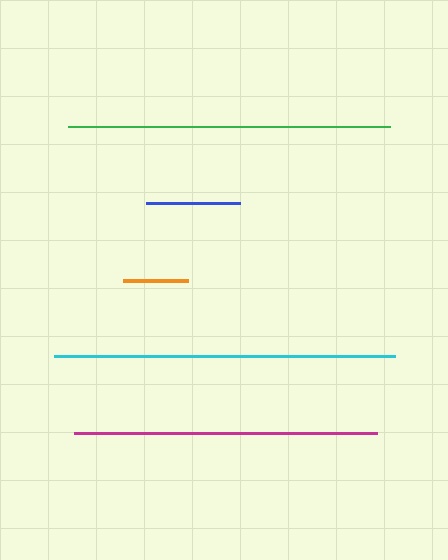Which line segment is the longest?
The cyan line is the longest at approximately 341 pixels.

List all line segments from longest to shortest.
From longest to shortest: cyan, green, magenta, blue, orange.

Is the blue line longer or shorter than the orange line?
The blue line is longer than the orange line.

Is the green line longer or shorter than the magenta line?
The green line is longer than the magenta line.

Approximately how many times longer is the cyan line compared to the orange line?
The cyan line is approximately 5.2 times the length of the orange line.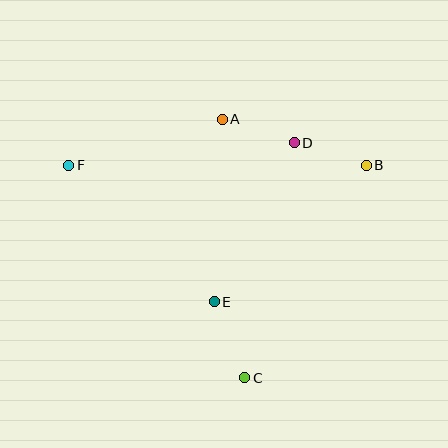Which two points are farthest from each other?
Points B and F are farthest from each other.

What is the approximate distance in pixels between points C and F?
The distance between C and F is approximately 276 pixels.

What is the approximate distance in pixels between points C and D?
The distance between C and D is approximately 240 pixels.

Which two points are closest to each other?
Points A and D are closest to each other.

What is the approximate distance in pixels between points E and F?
The distance between E and F is approximately 200 pixels.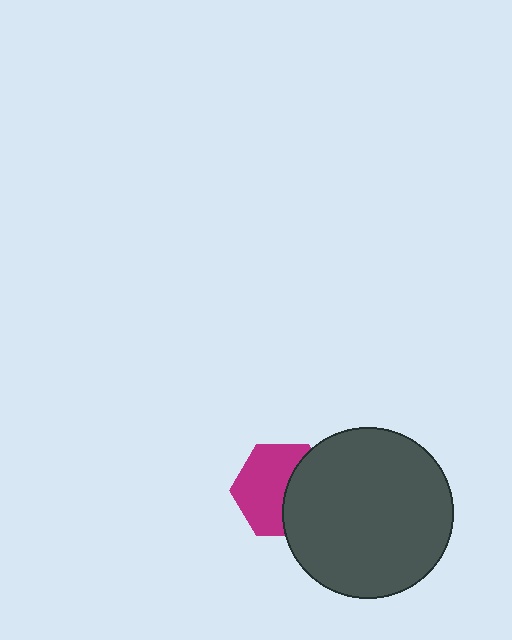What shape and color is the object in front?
The object in front is a dark gray circle.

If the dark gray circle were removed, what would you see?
You would see the complete magenta hexagon.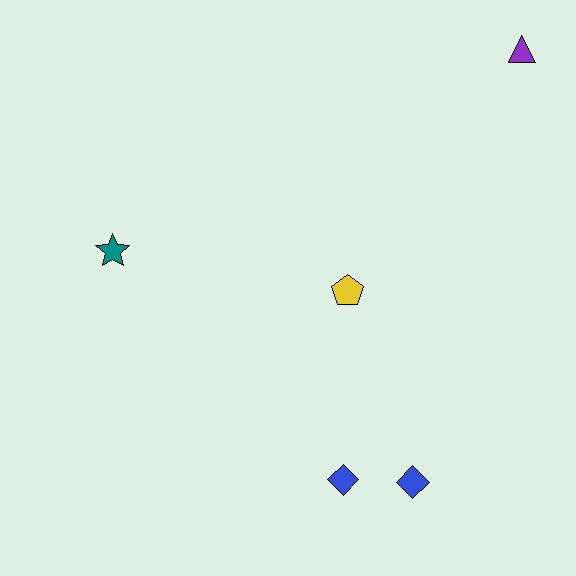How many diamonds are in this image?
There are 2 diamonds.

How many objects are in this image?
There are 5 objects.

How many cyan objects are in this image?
There are no cyan objects.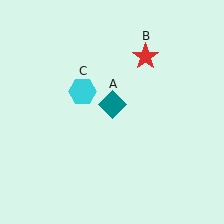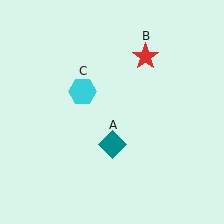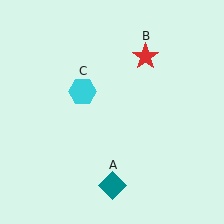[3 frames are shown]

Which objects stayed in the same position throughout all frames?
Red star (object B) and cyan hexagon (object C) remained stationary.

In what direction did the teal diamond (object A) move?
The teal diamond (object A) moved down.